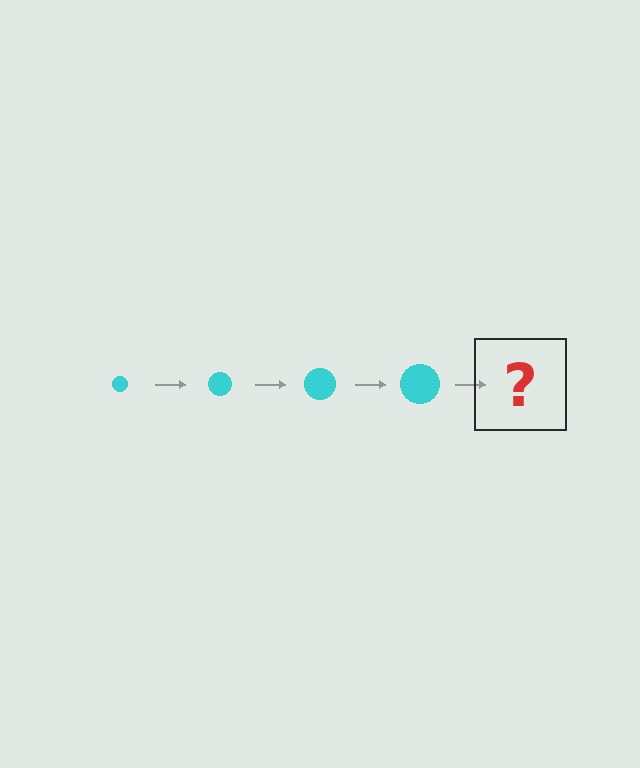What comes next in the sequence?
The next element should be a cyan circle, larger than the previous one.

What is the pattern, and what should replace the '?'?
The pattern is that the circle gets progressively larger each step. The '?' should be a cyan circle, larger than the previous one.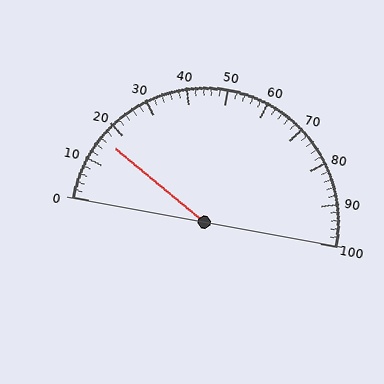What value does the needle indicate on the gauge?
The needle indicates approximately 16.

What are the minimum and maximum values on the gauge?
The gauge ranges from 0 to 100.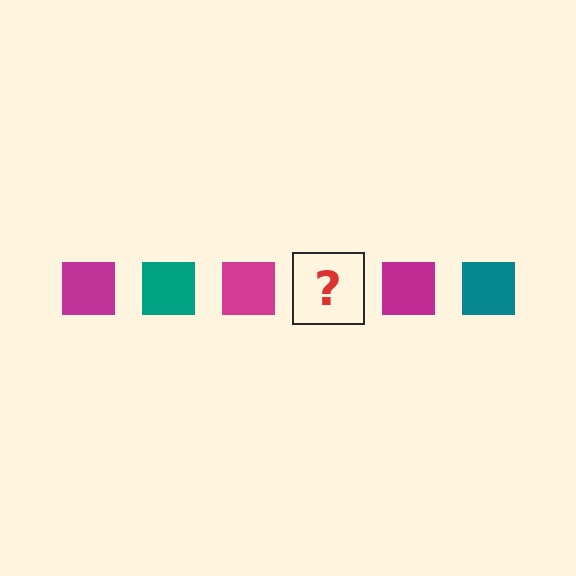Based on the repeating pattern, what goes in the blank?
The blank should be a teal square.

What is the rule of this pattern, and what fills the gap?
The rule is that the pattern cycles through magenta, teal squares. The gap should be filled with a teal square.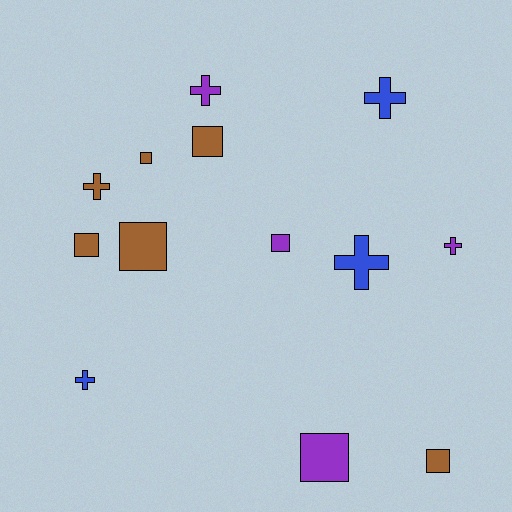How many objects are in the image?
There are 13 objects.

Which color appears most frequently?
Brown, with 6 objects.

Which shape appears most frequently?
Square, with 7 objects.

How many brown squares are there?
There are 5 brown squares.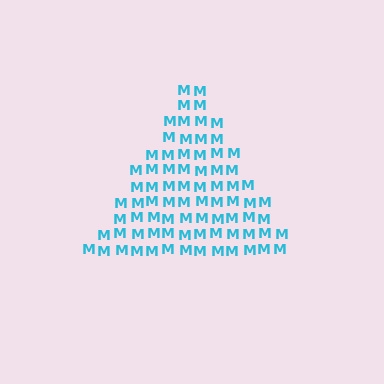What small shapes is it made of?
It is made of small letter M's.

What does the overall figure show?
The overall figure shows a triangle.